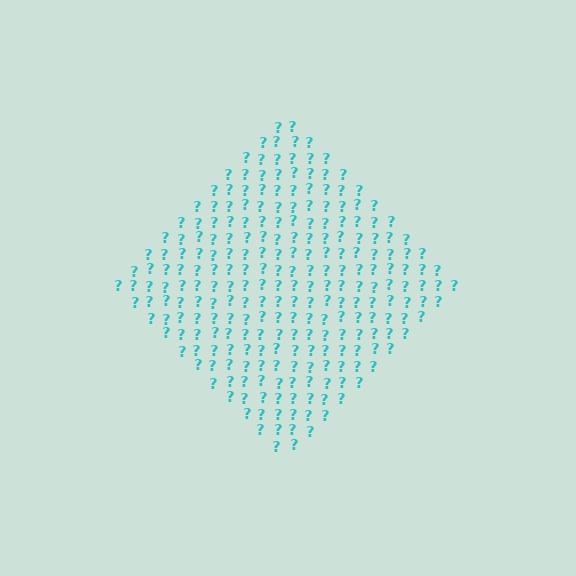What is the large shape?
The large shape is a diamond.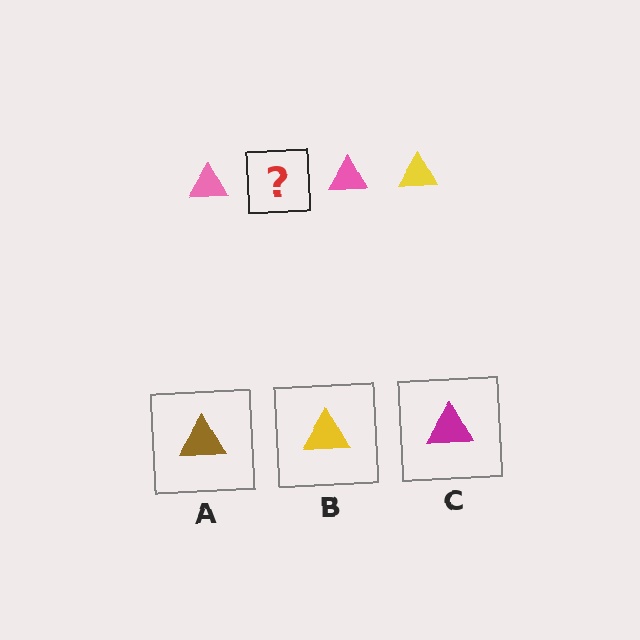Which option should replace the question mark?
Option B.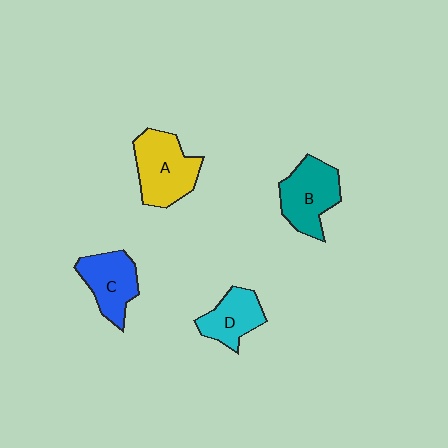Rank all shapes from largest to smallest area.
From largest to smallest: A (yellow), B (teal), C (blue), D (cyan).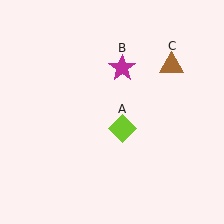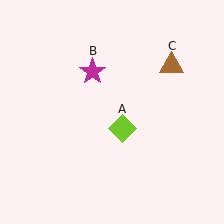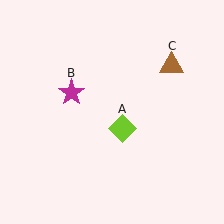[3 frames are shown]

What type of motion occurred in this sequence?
The magenta star (object B) rotated counterclockwise around the center of the scene.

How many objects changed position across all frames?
1 object changed position: magenta star (object B).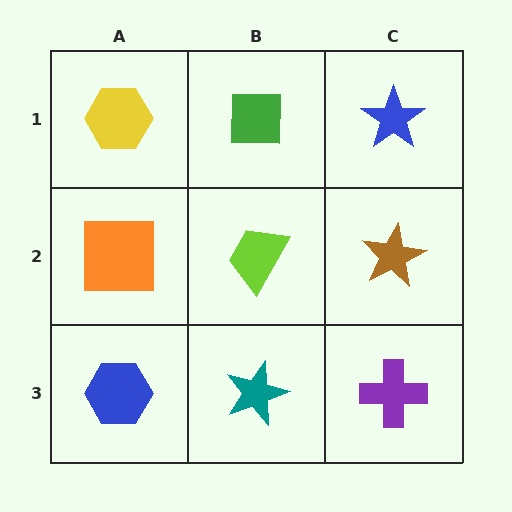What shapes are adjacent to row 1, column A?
An orange square (row 2, column A), a green square (row 1, column B).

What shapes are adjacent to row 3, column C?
A brown star (row 2, column C), a teal star (row 3, column B).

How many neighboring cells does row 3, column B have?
3.